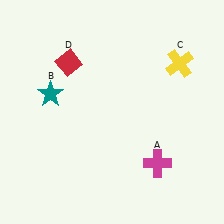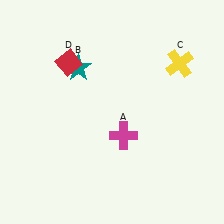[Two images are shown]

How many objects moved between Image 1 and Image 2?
2 objects moved between the two images.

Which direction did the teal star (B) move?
The teal star (B) moved right.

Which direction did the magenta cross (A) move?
The magenta cross (A) moved left.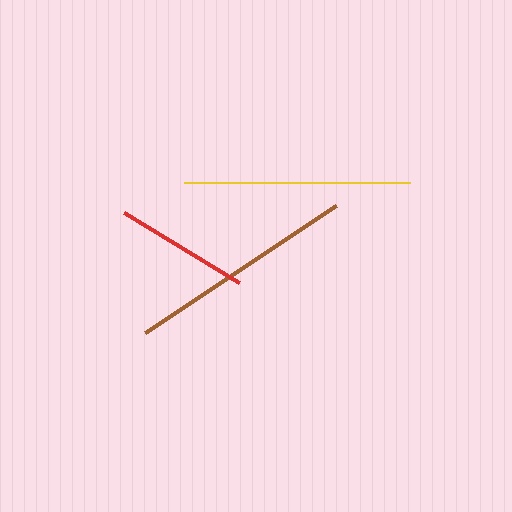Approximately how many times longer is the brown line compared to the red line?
The brown line is approximately 1.7 times the length of the red line.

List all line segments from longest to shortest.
From longest to shortest: brown, yellow, red.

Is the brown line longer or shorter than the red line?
The brown line is longer than the red line.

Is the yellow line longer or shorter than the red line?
The yellow line is longer than the red line.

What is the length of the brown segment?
The brown segment is approximately 230 pixels long.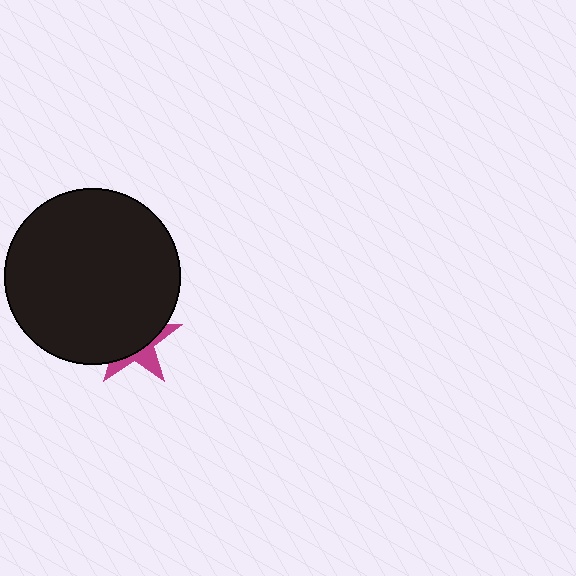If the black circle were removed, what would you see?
You would see the complete magenta star.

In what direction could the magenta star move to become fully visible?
The magenta star could move down. That would shift it out from behind the black circle entirely.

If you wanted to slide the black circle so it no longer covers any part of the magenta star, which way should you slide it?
Slide it up — that is the most direct way to separate the two shapes.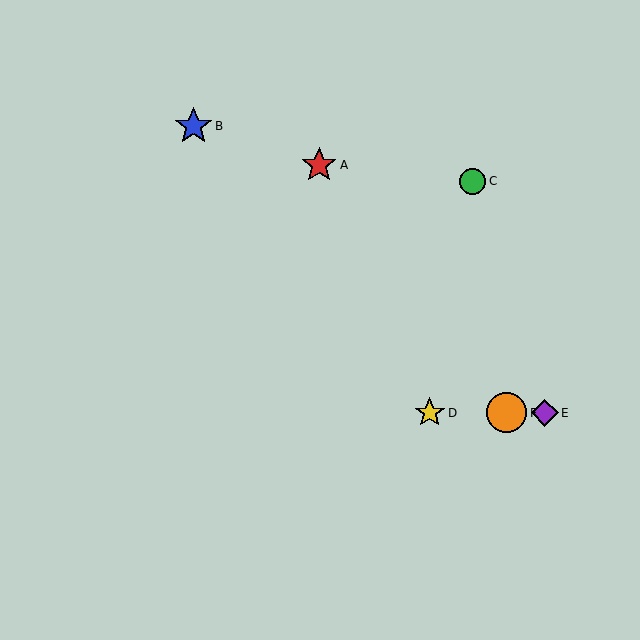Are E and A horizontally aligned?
No, E is at y≈413 and A is at y≈165.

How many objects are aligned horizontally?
3 objects (D, E, F) are aligned horizontally.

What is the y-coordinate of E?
Object E is at y≈413.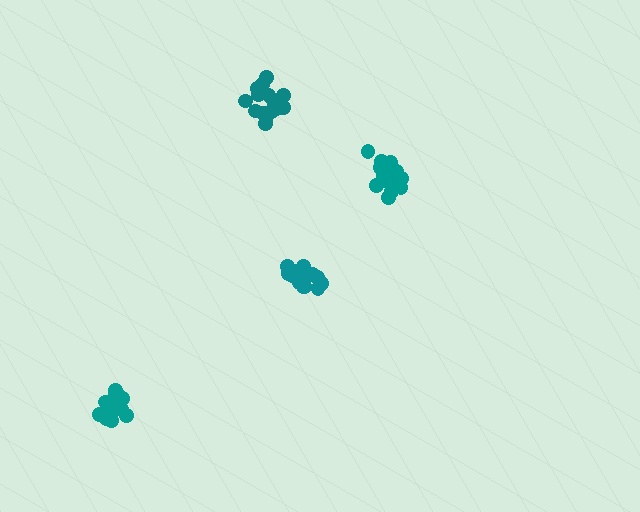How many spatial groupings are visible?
There are 4 spatial groupings.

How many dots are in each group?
Group 1: 16 dots, Group 2: 12 dots, Group 3: 15 dots, Group 4: 18 dots (61 total).